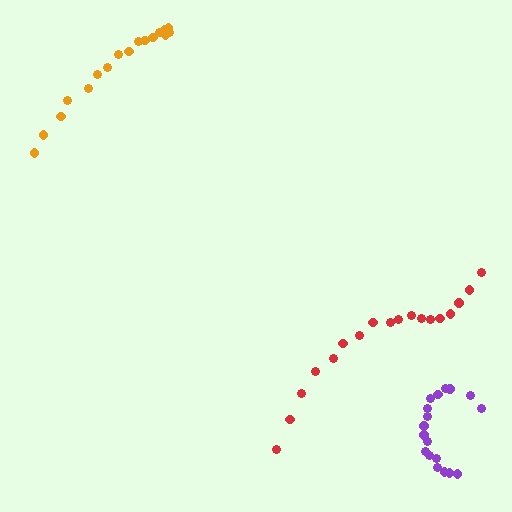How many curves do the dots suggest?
There are 3 distinct paths.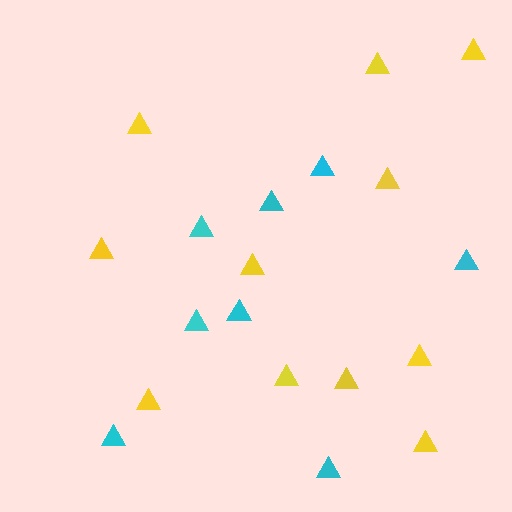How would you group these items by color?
There are 2 groups: one group of yellow triangles (11) and one group of cyan triangles (8).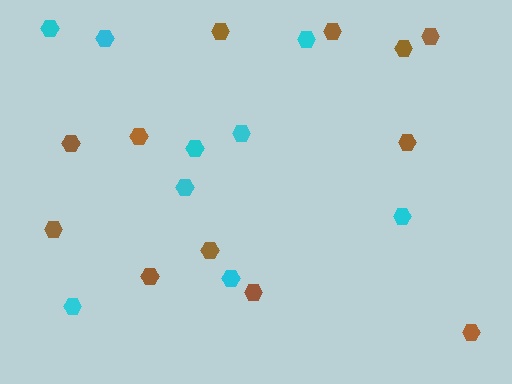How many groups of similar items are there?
There are 2 groups: one group of brown hexagons (12) and one group of cyan hexagons (9).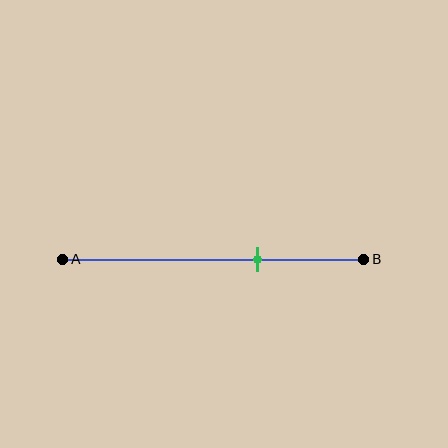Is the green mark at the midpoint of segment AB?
No, the mark is at about 65% from A, not at the 50% midpoint.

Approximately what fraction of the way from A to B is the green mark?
The green mark is approximately 65% of the way from A to B.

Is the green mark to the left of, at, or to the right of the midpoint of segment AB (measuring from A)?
The green mark is to the right of the midpoint of segment AB.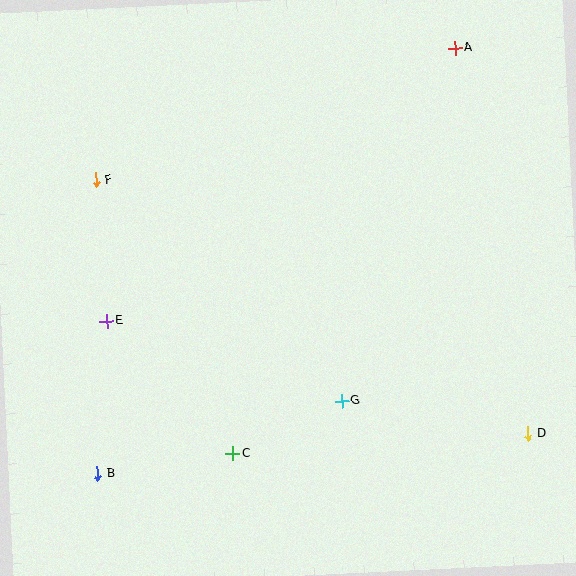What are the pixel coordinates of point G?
Point G is at (342, 401).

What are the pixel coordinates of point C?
Point C is at (233, 453).